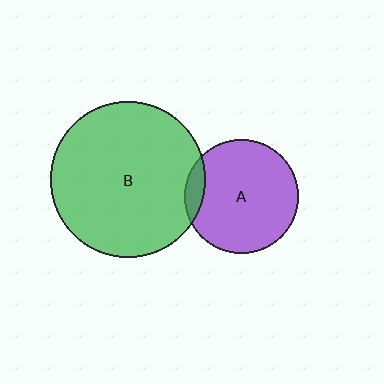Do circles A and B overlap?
Yes.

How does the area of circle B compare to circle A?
Approximately 1.9 times.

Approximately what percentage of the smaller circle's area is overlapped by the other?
Approximately 10%.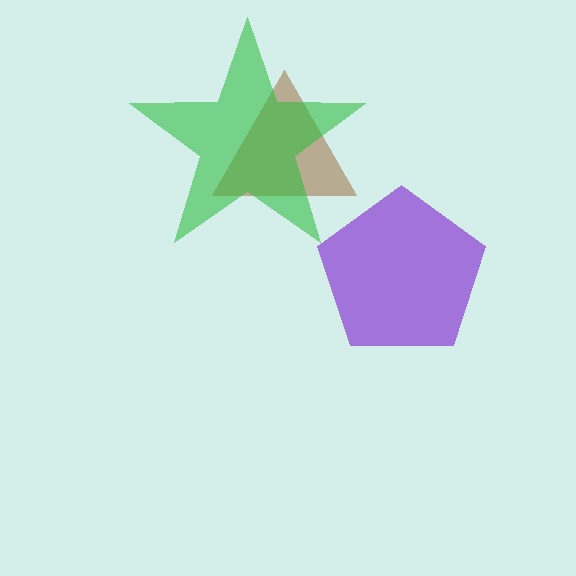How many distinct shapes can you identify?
There are 3 distinct shapes: a brown triangle, a green star, a purple pentagon.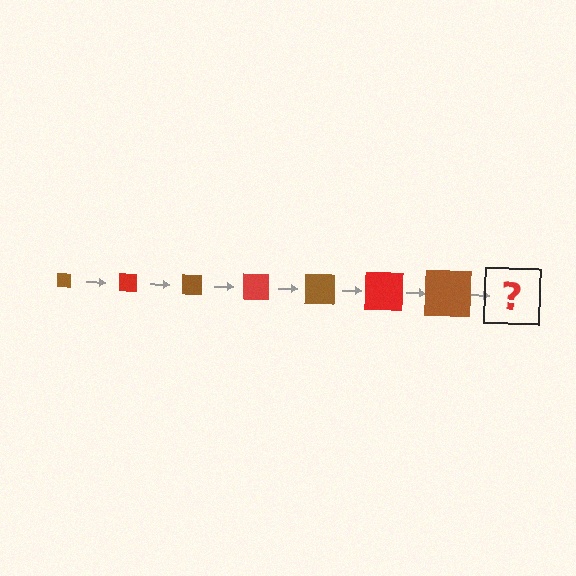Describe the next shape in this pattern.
It should be a red square, larger than the previous one.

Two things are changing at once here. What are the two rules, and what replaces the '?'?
The two rules are that the square grows larger each step and the color cycles through brown and red. The '?' should be a red square, larger than the previous one.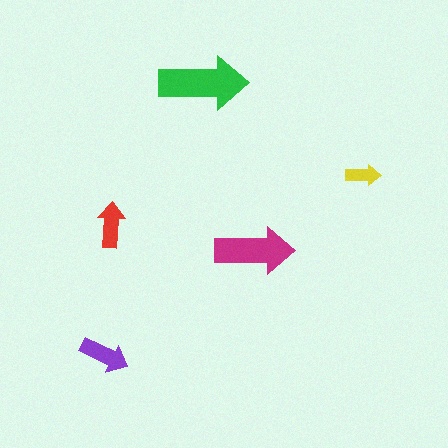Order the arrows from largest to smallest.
the green one, the magenta one, the purple one, the red one, the yellow one.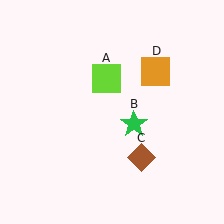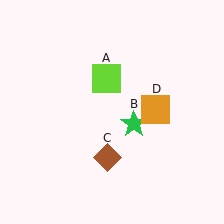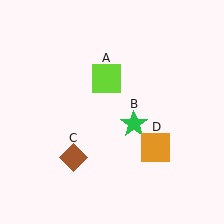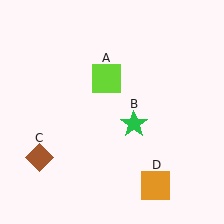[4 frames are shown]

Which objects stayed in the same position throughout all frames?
Lime square (object A) and green star (object B) remained stationary.